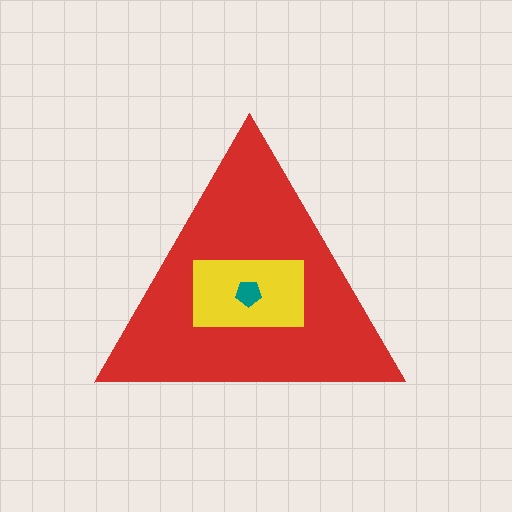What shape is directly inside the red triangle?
The yellow rectangle.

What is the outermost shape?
The red triangle.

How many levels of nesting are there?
3.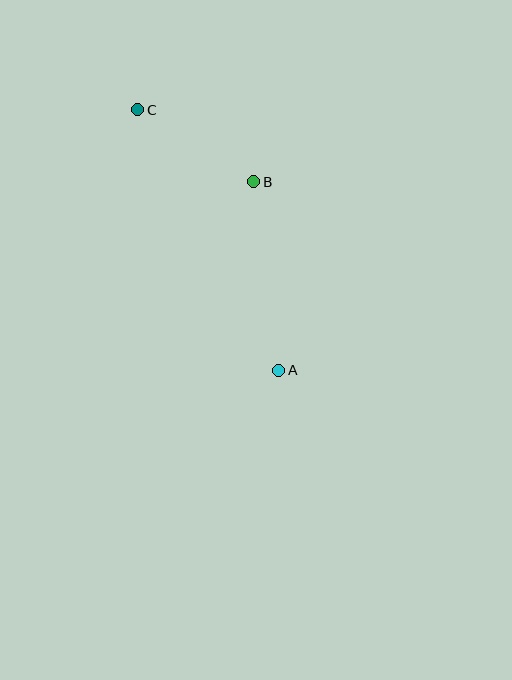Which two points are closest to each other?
Points B and C are closest to each other.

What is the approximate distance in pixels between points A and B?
The distance between A and B is approximately 190 pixels.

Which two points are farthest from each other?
Points A and C are farthest from each other.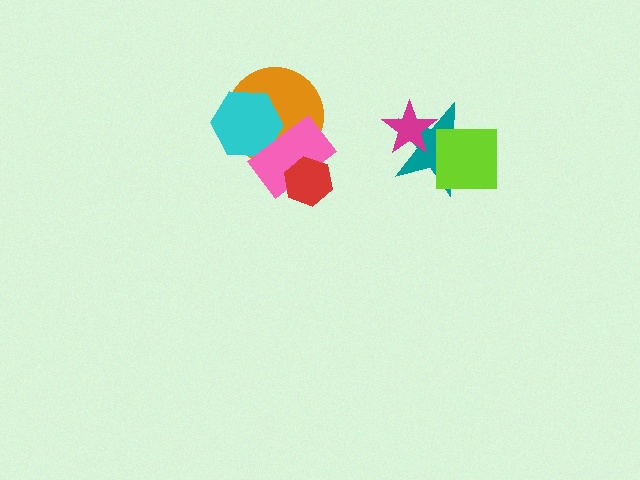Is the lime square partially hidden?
No, no other shape covers it.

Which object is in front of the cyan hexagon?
The pink rectangle is in front of the cyan hexagon.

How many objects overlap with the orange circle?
2 objects overlap with the orange circle.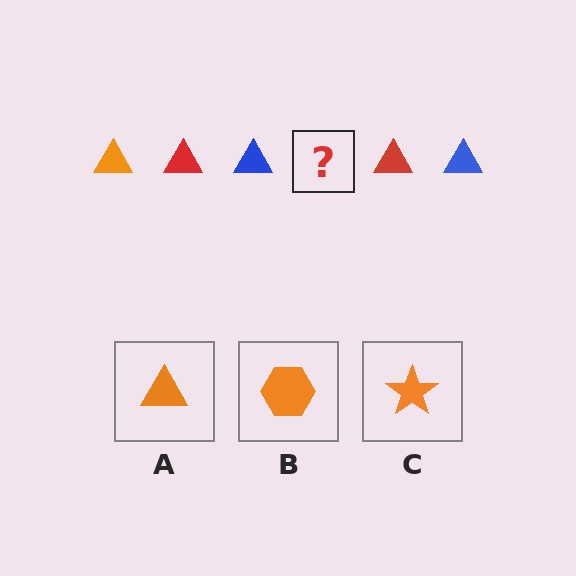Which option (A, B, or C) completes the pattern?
A.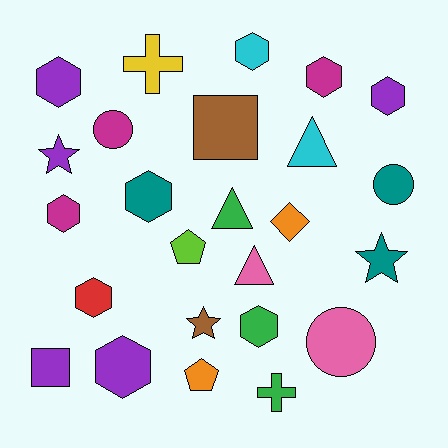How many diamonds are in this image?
There is 1 diamond.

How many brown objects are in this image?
There are 2 brown objects.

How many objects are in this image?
There are 25 objects.